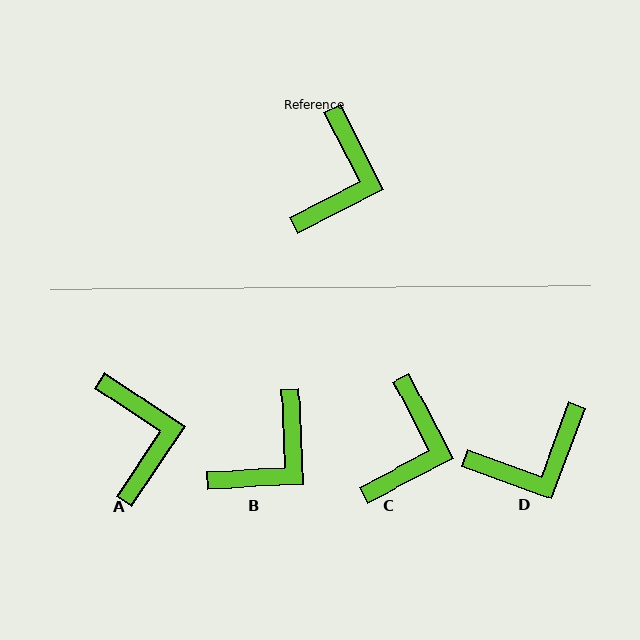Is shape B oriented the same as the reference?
No, it is off by about 24 degrees.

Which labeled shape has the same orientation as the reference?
C.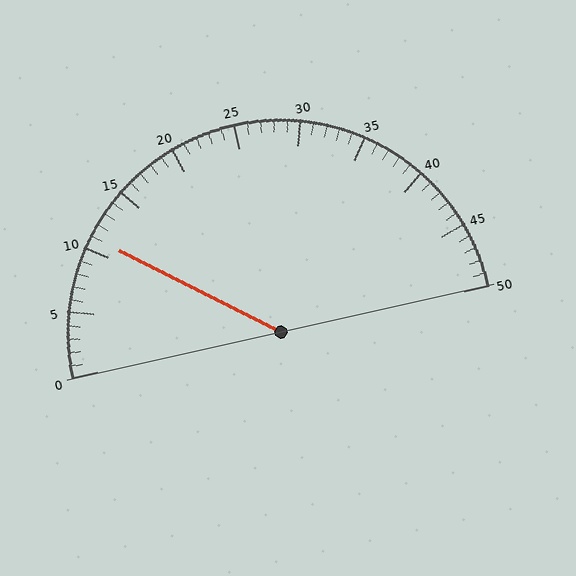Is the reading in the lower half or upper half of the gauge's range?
The reading is in the lower half of the range (0 to 50).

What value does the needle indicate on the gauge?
The needle indicates approximately 11.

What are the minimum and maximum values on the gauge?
The gauge ranges from 0 to 50.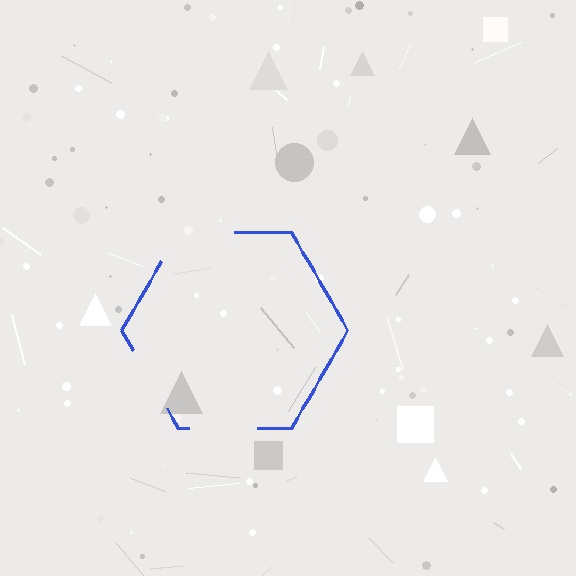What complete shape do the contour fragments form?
The contour fragments form a hexagon.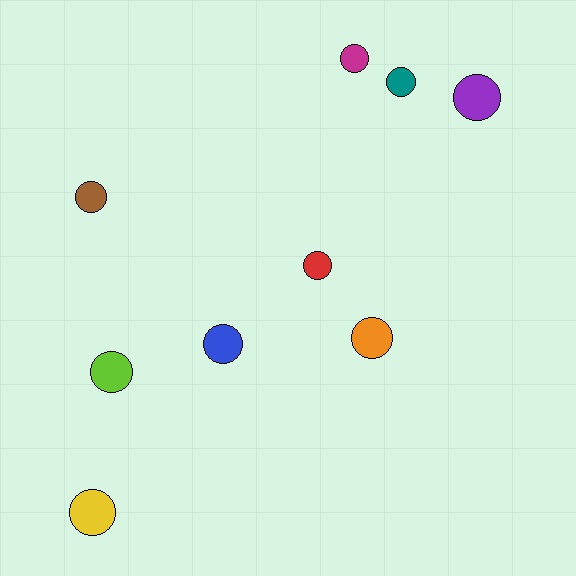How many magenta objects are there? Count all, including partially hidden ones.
There is 1 magenta object.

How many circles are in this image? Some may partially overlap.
There are 9 circles.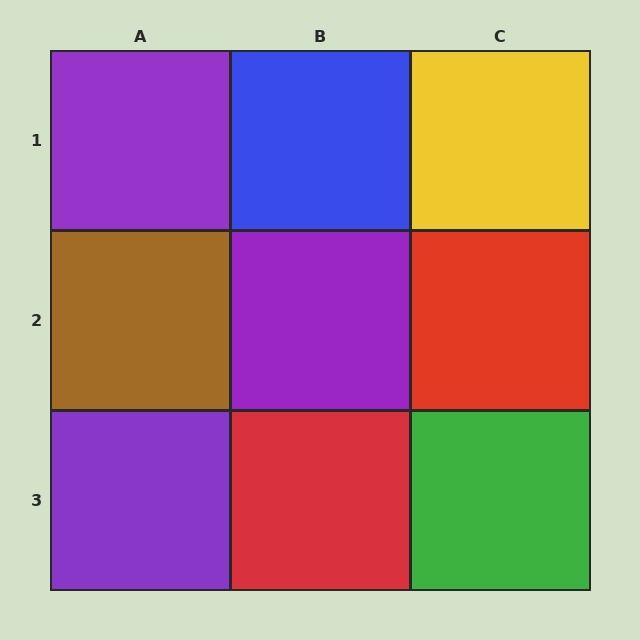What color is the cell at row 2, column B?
Purple.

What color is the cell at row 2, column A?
Brown.